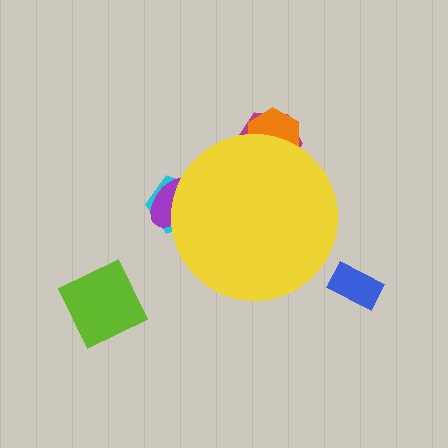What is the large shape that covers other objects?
A yellow circle.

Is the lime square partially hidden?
No, the lime square is fully visible.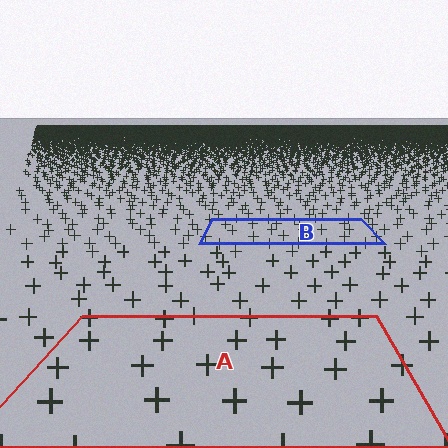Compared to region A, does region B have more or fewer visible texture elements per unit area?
Region B has more texture elements per unit area — they are packed more densely because it is farther away.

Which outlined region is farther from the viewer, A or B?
Region B is farther from the viewer — the texture elements inside it appear smaller and more densely packed.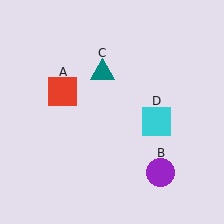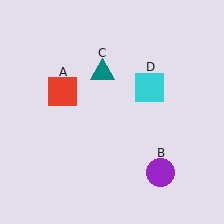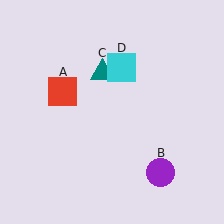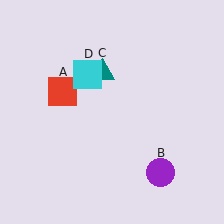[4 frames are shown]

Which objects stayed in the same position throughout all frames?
Red square (object A) and purple circle (object B) and teal triangle (object C) remained stationary.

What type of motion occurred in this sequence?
The cyan square (object D) rotated counterclockwise around the center of the scene.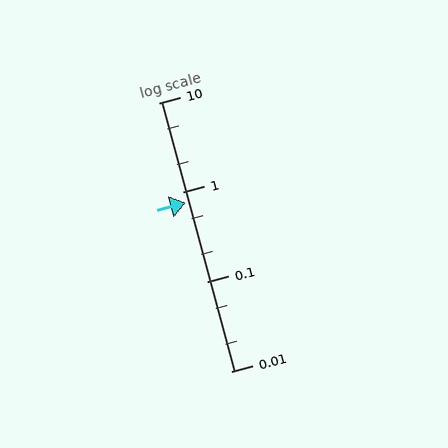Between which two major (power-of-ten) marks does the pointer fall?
The pointer is between 0.1 and 1.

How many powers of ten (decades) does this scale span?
The scale spans 3 decades, from 0.01 to 10.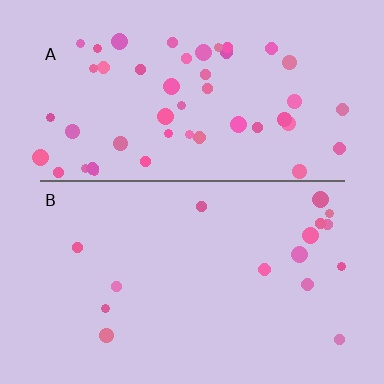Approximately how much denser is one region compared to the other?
Approximately 3.0× — region A over region B.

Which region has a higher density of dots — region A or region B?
A (the top).